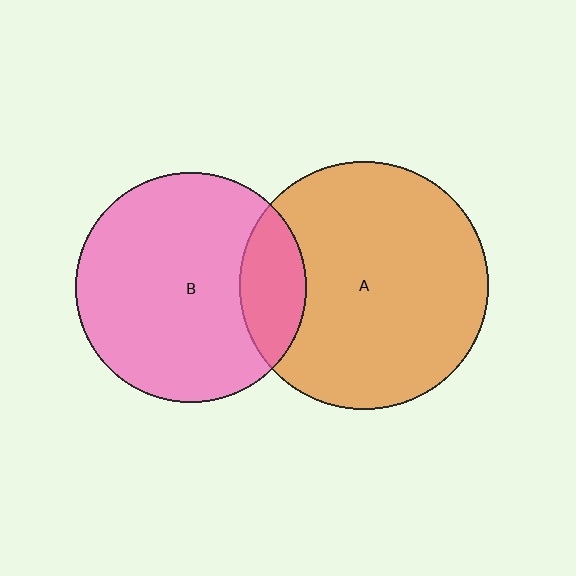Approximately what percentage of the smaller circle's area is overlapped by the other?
Approximately 20%.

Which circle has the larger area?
Circle A (orange).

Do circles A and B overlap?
Yes.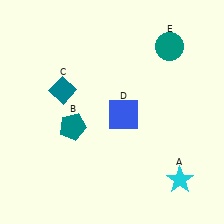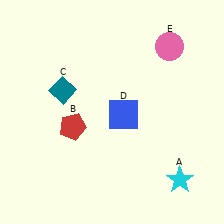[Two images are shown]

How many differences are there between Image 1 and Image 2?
There are 2 differences between the two images.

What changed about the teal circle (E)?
In Image 1, E is teal. In Image 2, it changed to pink.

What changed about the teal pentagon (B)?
In Image 1, B is teal. In Image 2, it changed to red.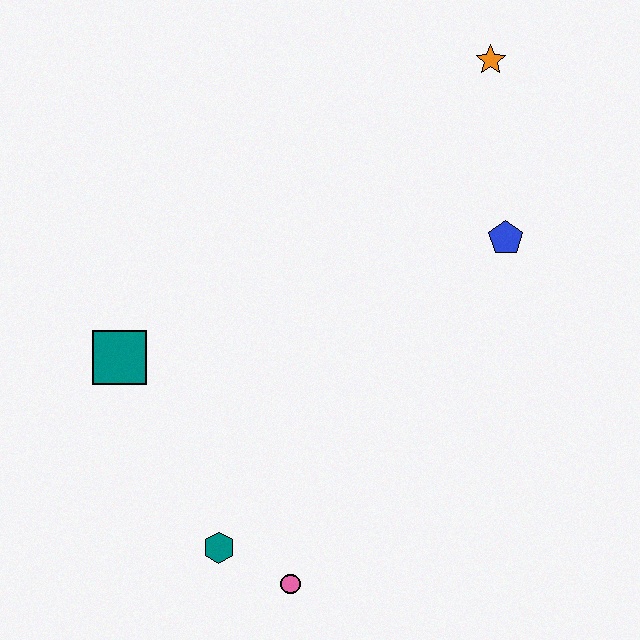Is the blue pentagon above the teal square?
Yes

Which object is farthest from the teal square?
The orange star is farthest from the teal square.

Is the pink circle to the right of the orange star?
No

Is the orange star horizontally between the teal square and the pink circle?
No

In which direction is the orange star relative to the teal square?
The orange star is to the right of the teal square.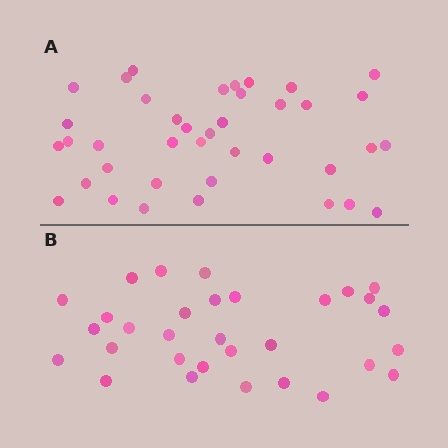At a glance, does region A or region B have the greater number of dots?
Region A (the top region) has more dots.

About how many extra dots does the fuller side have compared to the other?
Region A has roughly 8 or so more dots than region B.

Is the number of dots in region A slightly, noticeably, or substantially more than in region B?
Region A has noticeably more, but not dramatically so. The ratio is roughly 1.3 to 1.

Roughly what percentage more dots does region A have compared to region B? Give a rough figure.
About 25% more.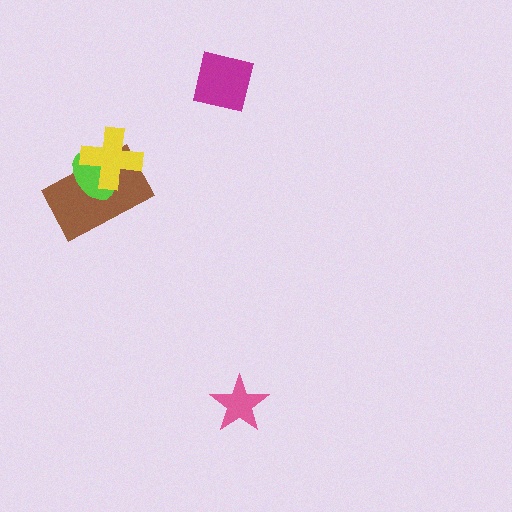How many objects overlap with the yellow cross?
2 objects overlap with the yellow cross.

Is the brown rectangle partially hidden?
Yes, it is partially covered by another shape.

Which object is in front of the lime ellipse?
The yellow cross is in front of the lime ellipse.